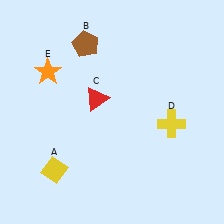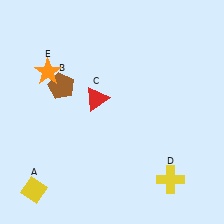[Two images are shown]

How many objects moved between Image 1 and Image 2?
3 objects moved between the two images.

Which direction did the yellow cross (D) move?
The yellow cross (D) moved down.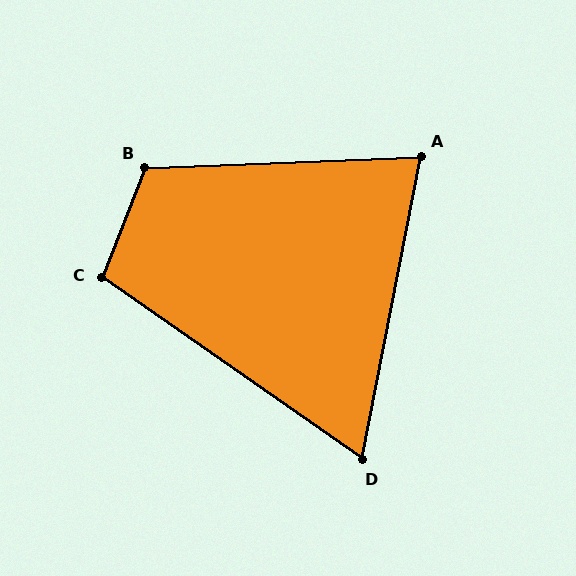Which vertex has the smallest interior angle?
D, at approximately 66 degrees.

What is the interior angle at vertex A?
Approximately 77 degrees (acute).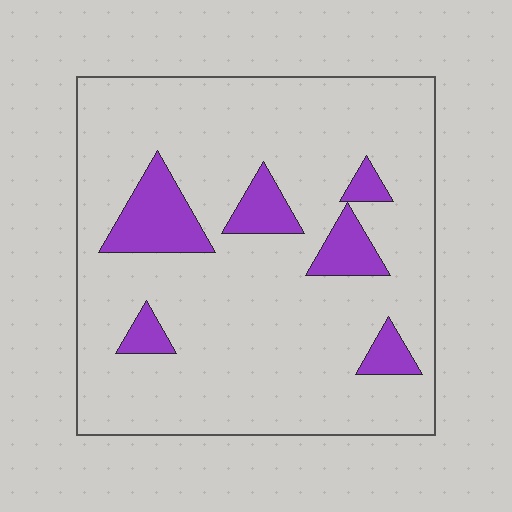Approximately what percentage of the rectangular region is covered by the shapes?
Approximately 15%.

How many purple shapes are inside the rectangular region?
6.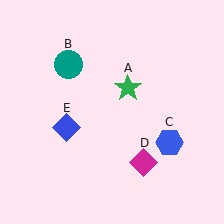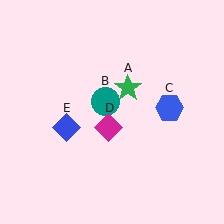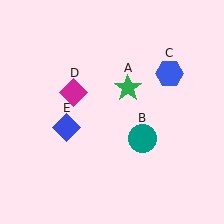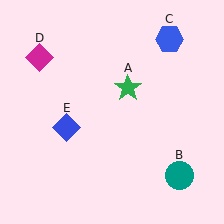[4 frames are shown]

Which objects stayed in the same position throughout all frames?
Green star (object A) and blue diamond (object E) remained stationary.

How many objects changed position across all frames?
3 objects changed position: teal circle (object B), blue hexagon (object C), magenta diamond (object D).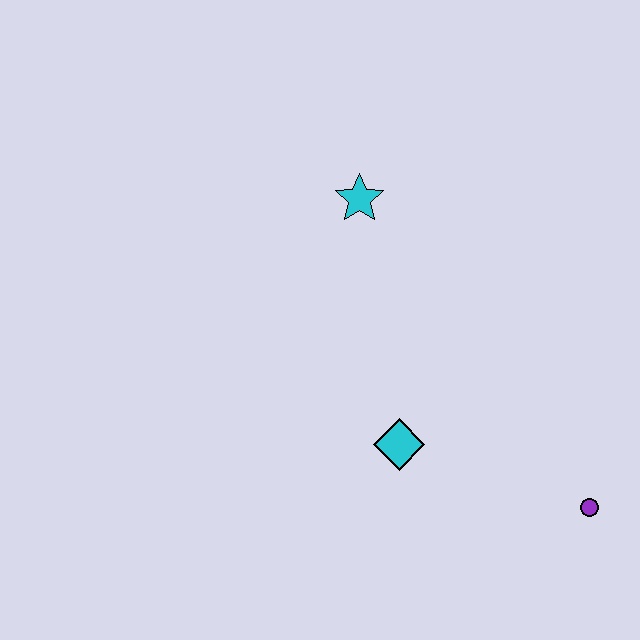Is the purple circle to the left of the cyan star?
No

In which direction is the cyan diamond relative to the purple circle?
The cyan diamond is to the left of the purple circle.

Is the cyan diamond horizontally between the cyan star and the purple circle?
Yes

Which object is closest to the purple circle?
The cyan diamond is closest to the purple circle.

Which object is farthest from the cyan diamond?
The cyan star is farthest from the cyan diamond.